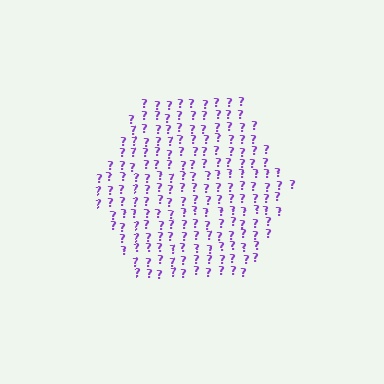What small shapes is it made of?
It is made of small question marks.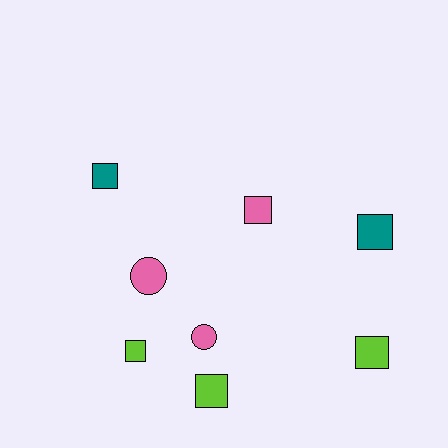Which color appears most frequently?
Pink, with 3 objects.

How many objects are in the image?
There are 8 objects.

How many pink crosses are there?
There are no pink crosses.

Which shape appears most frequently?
Square, with 6 objects.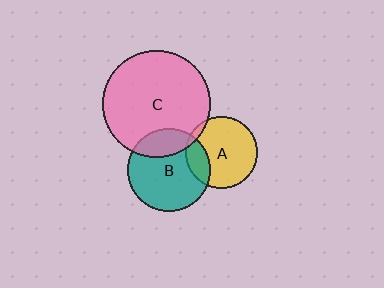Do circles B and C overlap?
Yes.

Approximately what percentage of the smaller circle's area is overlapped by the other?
Approximately 25%.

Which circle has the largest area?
Circle C (pink).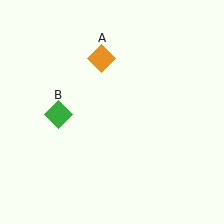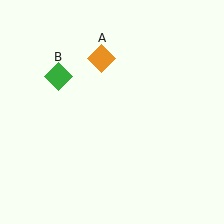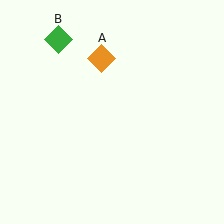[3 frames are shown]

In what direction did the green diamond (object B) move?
The green diamond (object B) moved up.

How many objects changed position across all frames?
1 object changed position: green diamond (object B).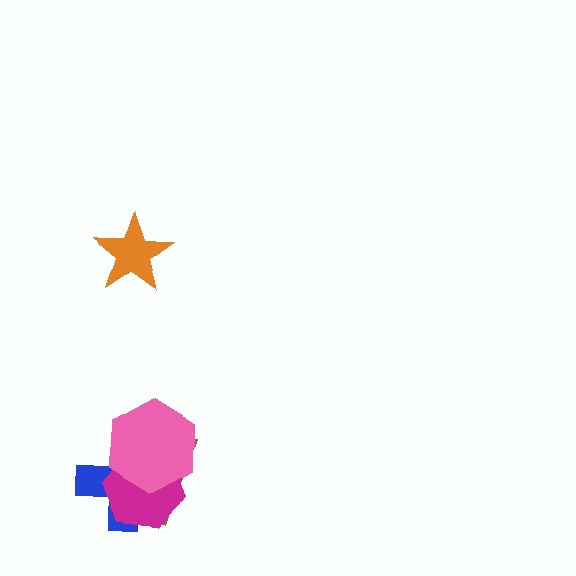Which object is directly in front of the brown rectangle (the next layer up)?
The blue cross is directly in front of the brown rectangle.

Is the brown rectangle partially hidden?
Yes, it is partially covered by another shape.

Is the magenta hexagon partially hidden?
Yes, it is partially covered by another shape.